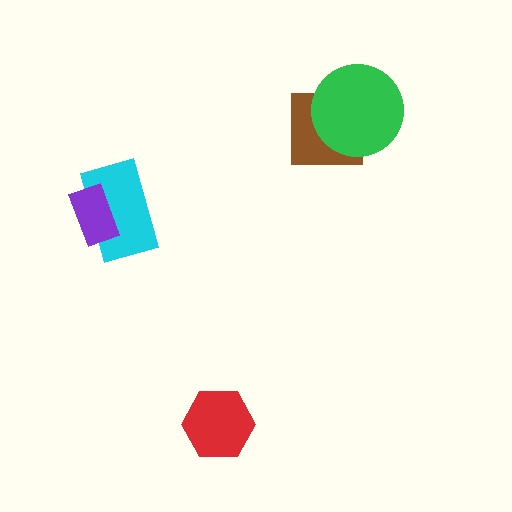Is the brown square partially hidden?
Yes, it is partially covered by another shape.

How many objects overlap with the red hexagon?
0 objects overlap with the red hexagon.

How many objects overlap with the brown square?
1 object overlaps with the brown square.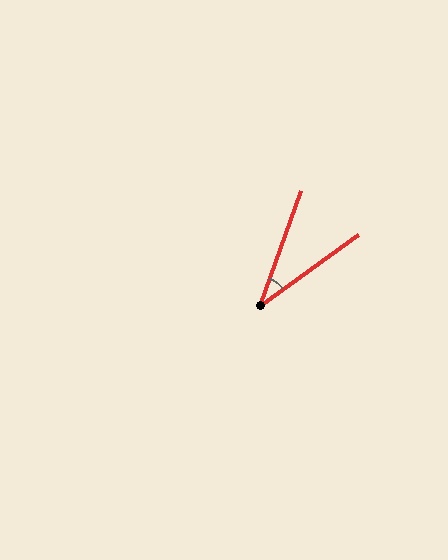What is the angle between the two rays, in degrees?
Approximately 35 degrees.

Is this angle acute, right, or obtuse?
It is acute.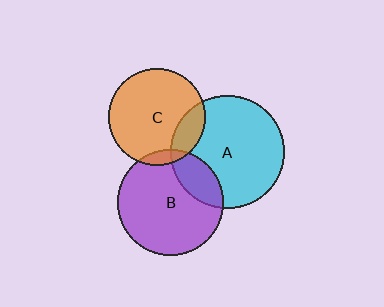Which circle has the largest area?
Circle A (cyan).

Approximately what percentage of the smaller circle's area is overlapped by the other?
Approximately 20%.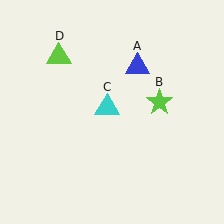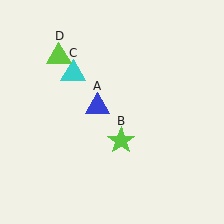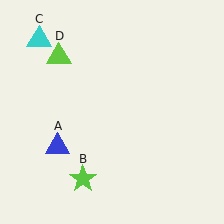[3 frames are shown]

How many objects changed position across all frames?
3 objects changed position: blue triangle (object A), lime star (object B), cyan triangle (object C).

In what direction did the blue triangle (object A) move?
The blue triangle (object A) moved down and to the left.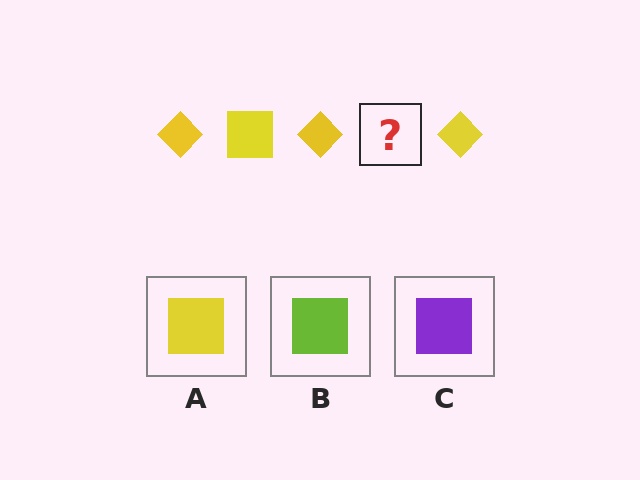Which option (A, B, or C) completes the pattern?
A.